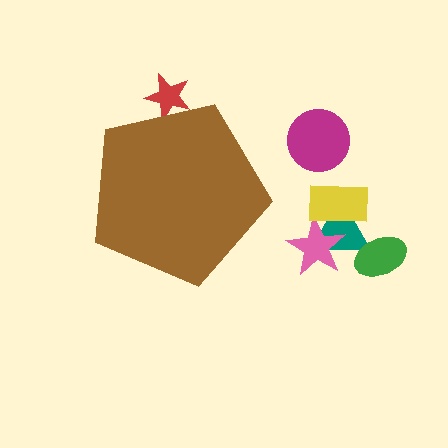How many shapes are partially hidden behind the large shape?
1 shape is partially hidden.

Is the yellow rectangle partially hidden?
No, the yellow rectangle is fully visible.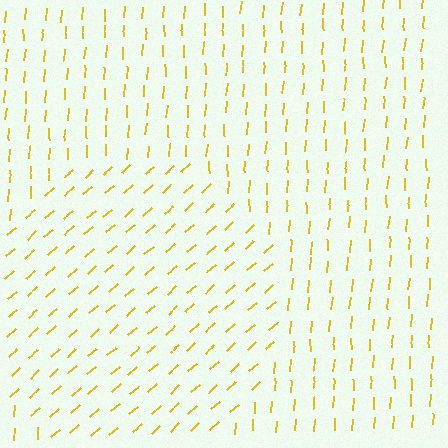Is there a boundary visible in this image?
Yes, there is a texture boundary formed by a change in line orientation.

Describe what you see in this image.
The image is filled with small yellow line segments. A circle region in the image has lines oriented differently from the surrounding lines, creating a visible texture boundary.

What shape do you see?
I see a circle.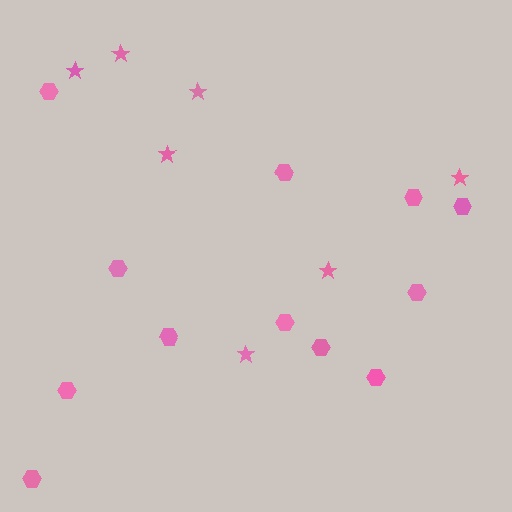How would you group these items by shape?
There are 2 groups: one group of stars (7) and one group of hexagons (12).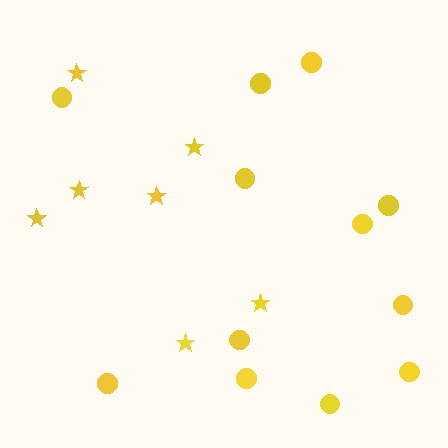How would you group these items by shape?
There are 2 groups: one group of circles (12) and one group of stars (7).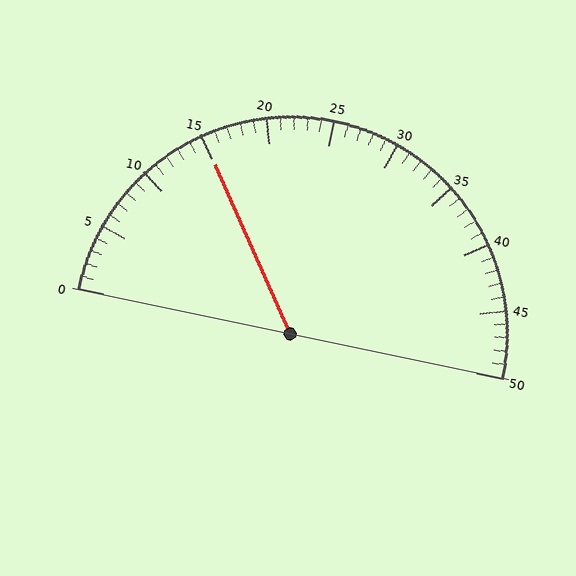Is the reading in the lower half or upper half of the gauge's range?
The reading is in the lower half of the range (0 to 50).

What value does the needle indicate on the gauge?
The needle indicates approximately 15.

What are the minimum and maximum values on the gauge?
The gauge ranges from 0 to 50.